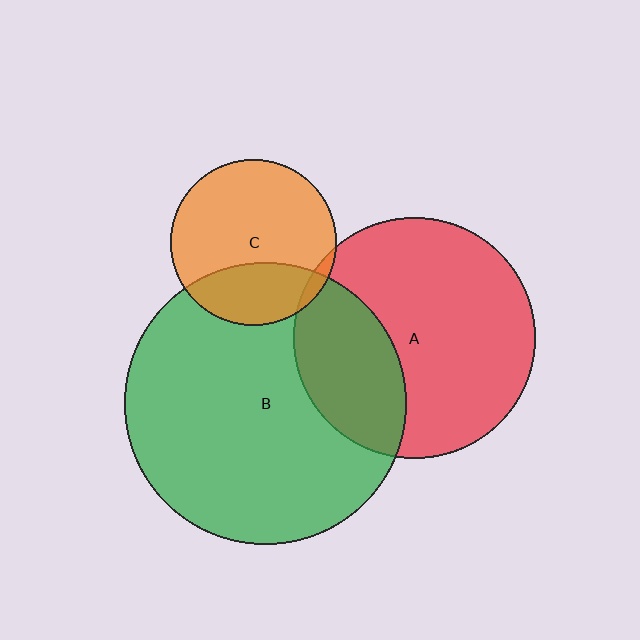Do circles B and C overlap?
Yes.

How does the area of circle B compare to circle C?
Approximately 2.9 times.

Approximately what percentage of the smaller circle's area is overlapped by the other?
Approximately 30%.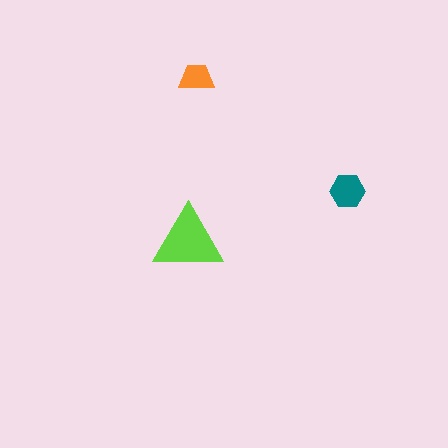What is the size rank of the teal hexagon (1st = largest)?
2nd.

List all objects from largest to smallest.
The lime triangle, the teal hexagon, the orange trapezoid.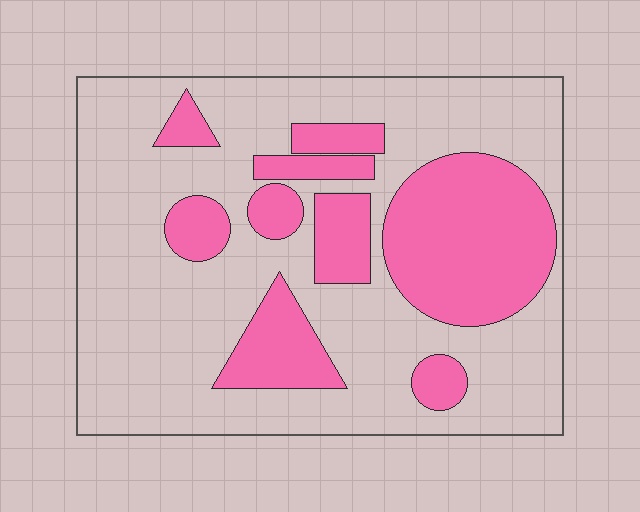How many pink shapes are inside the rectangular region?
9.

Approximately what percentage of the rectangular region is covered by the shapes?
Approximately 30%.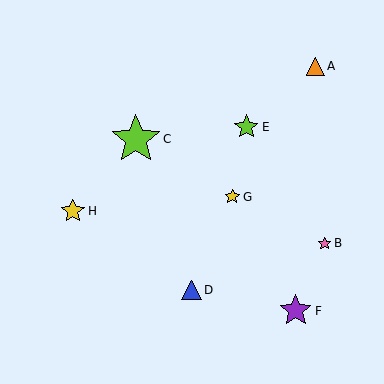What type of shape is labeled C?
Shape C is a lime star.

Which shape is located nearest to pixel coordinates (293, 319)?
The purple star (labeled F) at (296, 311) is nearest to that location.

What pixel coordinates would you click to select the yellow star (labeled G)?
Click at (232, 197) to select the yellow star G.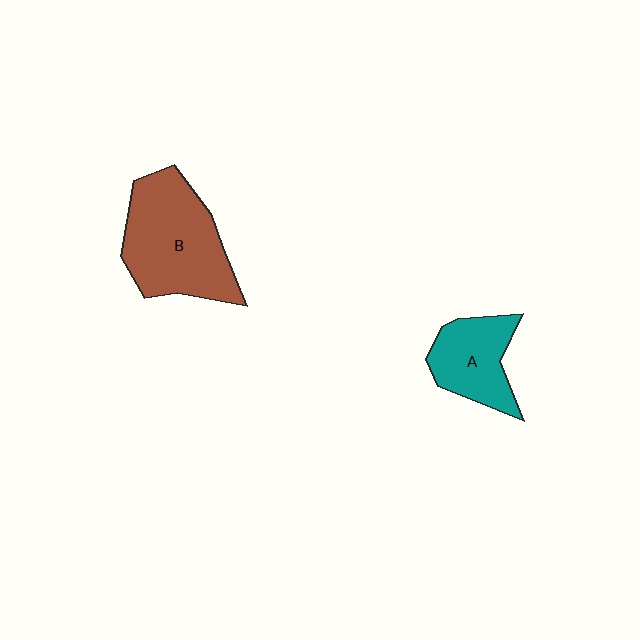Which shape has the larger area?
Shape B (brown).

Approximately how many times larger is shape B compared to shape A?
Approximately 1.7 times.